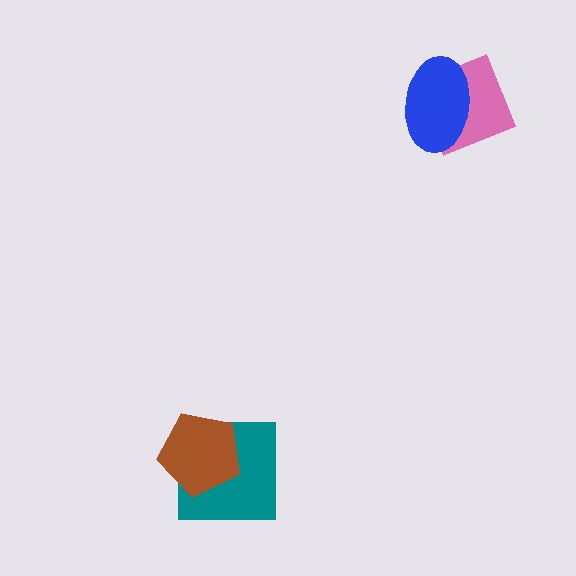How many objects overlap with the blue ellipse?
1 object overlaps with the blue ellipse.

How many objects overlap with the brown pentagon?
1 object overlaps with the brown pentagon.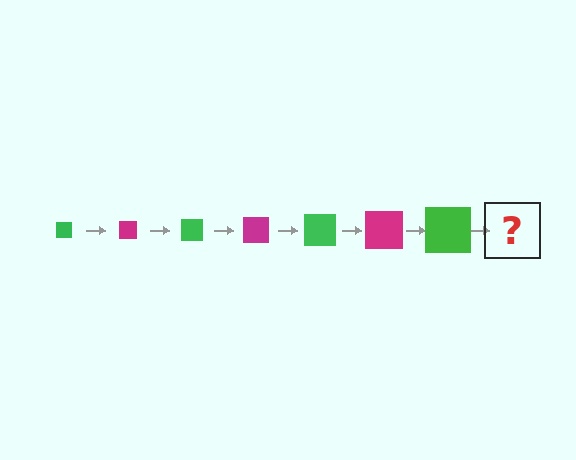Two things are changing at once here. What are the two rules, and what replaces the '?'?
The two rules are that the square grows larger each step and the color cycles through green and magenta. The '?' should be a magenta square, larger than the previous one.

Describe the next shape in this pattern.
It should be a magenta square, larger than the previous one.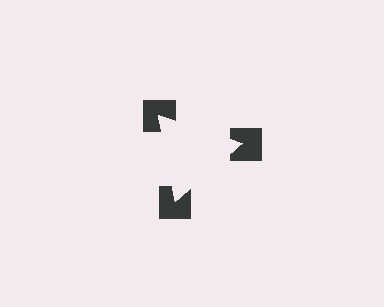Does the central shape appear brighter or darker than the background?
It typically appears slightly brighter than the background, even though no actual brightness change is drawn.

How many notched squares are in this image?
There are 3 — one at each vertex of the illusory triangle.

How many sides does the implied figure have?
3 sides.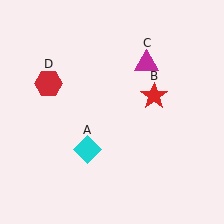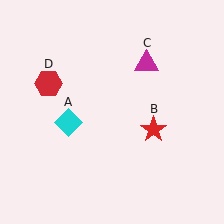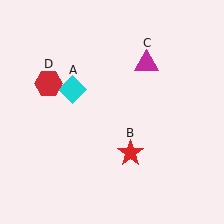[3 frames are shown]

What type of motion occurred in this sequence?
The cyan diamond (object A), red star (object B) rotated clockwise around the center of the scene.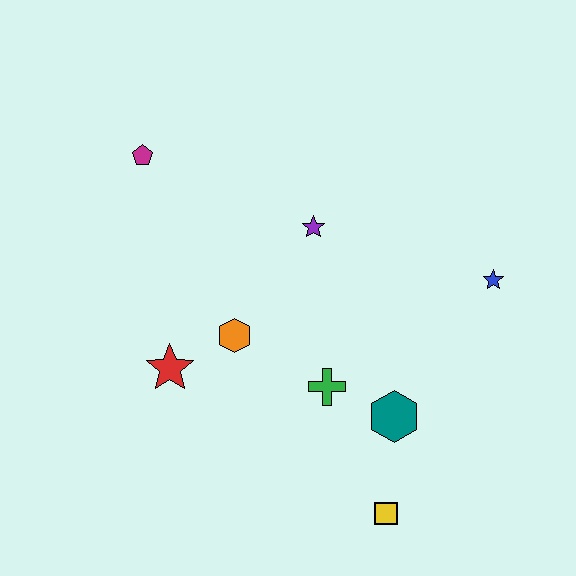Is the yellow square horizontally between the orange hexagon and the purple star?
No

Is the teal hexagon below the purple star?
Yes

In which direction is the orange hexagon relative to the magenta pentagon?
The orange hexagon is below the magenta pentagon.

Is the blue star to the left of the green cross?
No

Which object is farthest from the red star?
The blue star is farthest from the red star.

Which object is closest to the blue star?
The teal hexagon is closest to the blue star.